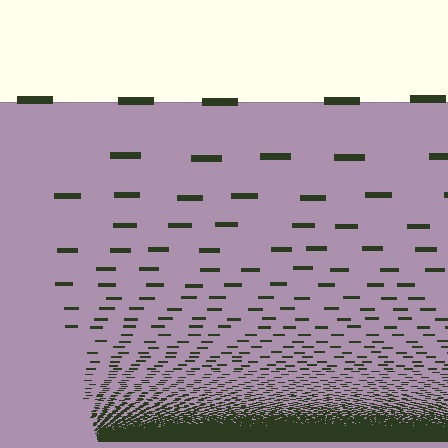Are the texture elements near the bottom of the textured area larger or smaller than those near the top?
Smaller. The gradient is inverted — elements near the bottom are smaller and denser.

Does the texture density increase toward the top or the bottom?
Density increases toward the bottom.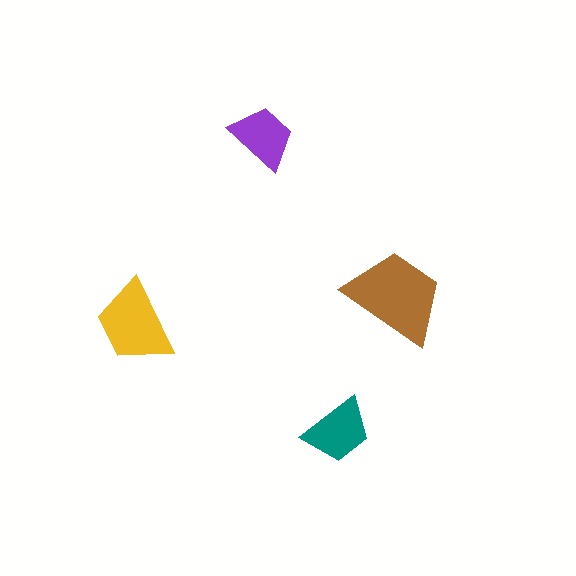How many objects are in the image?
There are 4 objects in the image.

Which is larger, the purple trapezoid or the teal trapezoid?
The teal one.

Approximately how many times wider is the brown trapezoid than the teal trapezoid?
About 1.5 times wider.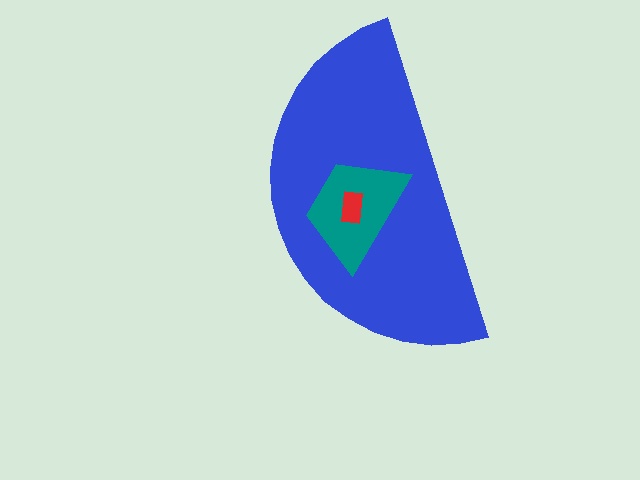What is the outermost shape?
The blue semicircle.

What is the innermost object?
The red rectangle.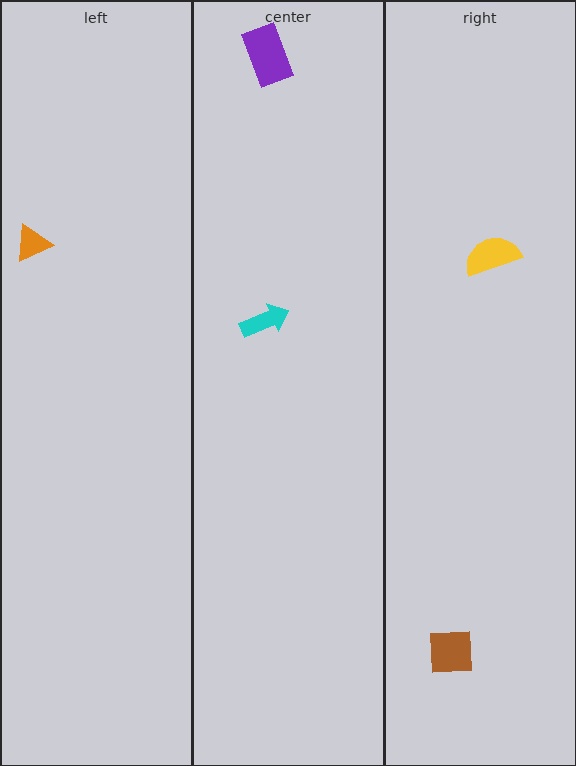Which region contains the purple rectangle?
The center region.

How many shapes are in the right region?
2.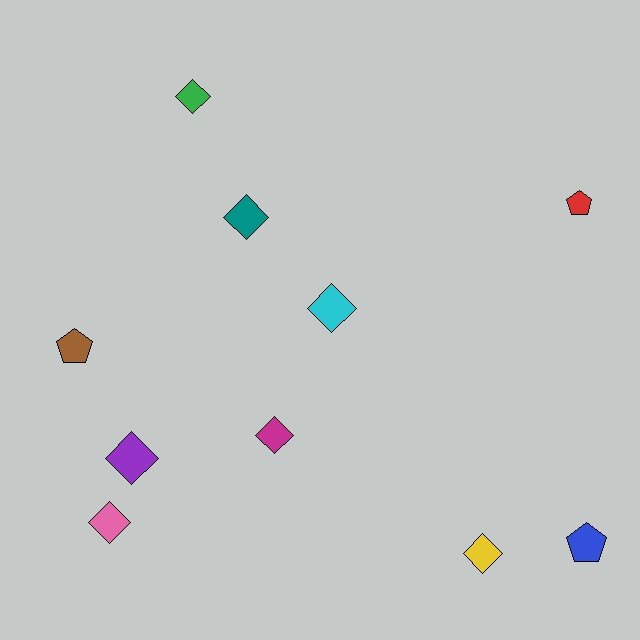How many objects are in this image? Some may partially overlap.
There are 10 objects.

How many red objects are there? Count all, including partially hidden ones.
There is 1 red object.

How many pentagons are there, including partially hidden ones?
There are 3 pentagons.